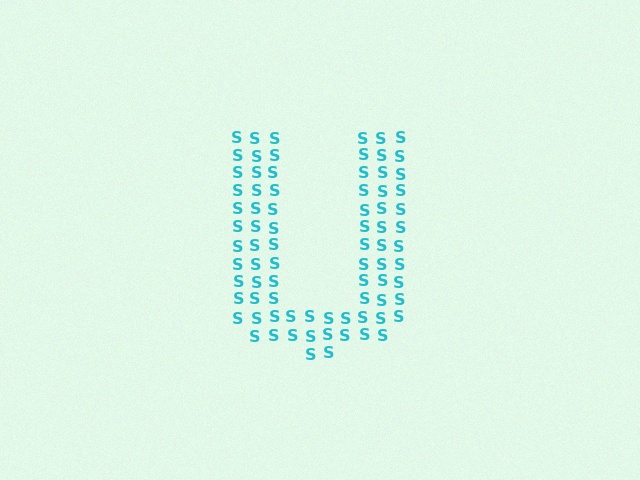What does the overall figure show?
The overall figure shows the letter U.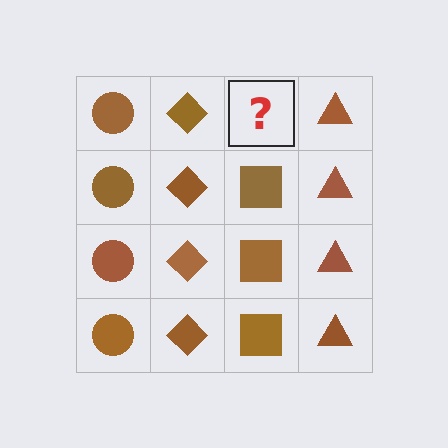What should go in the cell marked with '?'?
The missing cell should contain a brown square.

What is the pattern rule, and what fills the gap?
The rule is that each column has a consistent shape. The gap should be filled with a brown square.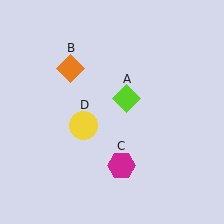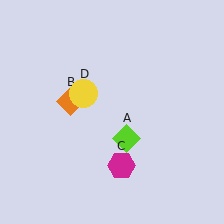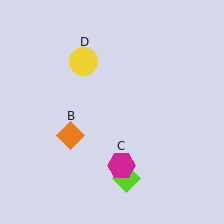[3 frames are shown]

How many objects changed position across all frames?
3 objects changed position: lime diamond (object A), orange diamond (object B), yellow circle (object D).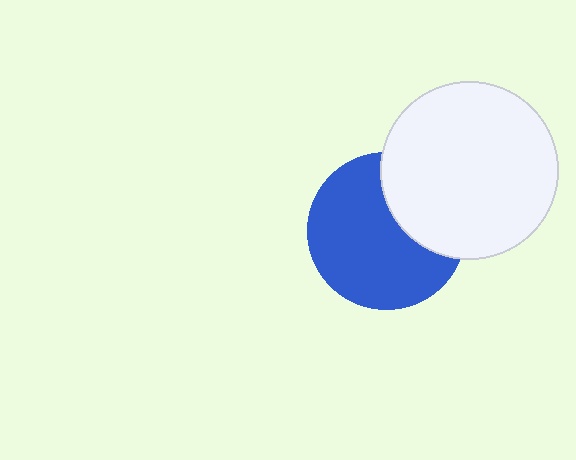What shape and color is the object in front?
The object in front is a white circle.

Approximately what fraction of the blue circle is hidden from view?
Roughly 31% of the blue circle is hidden behind the white circle.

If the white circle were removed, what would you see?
You would see the complete blue circle.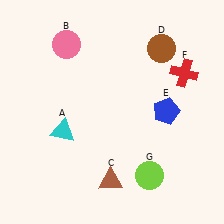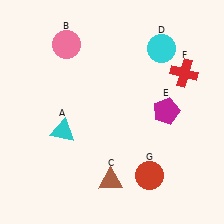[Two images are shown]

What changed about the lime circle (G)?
In Image 1, G is lime. In Image 2, it changed to red.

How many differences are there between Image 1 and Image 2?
There are 3 differences between the two images.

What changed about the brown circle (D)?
In Image 1, D is brown. In Image 2, it changed to cyan.